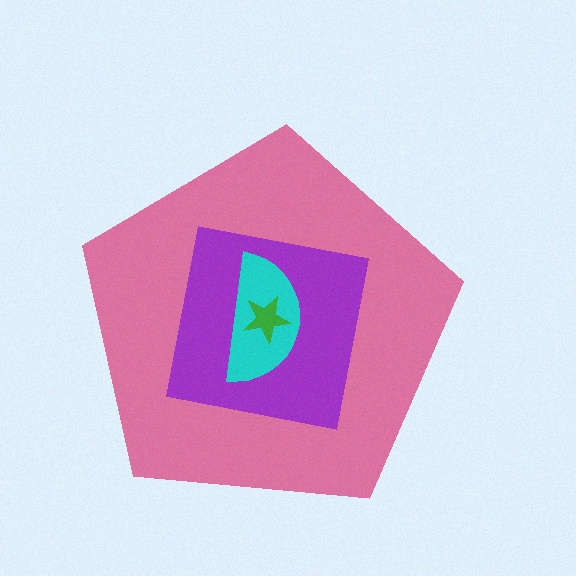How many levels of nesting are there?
4.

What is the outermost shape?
The pink pentagon.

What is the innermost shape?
The green star.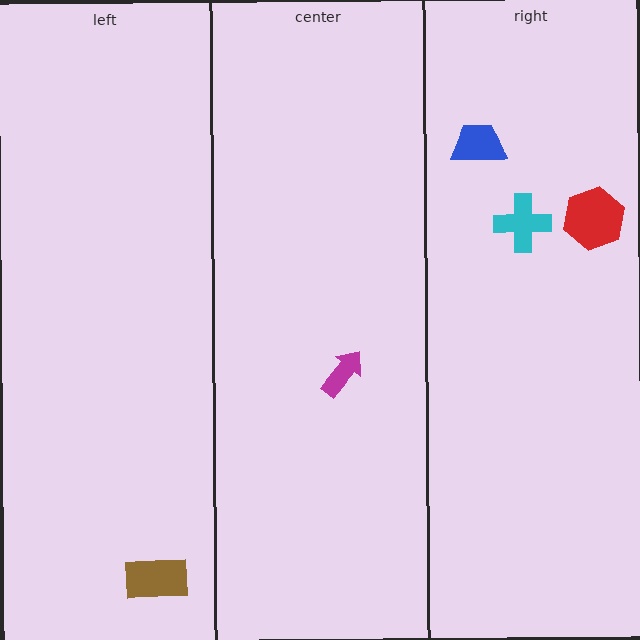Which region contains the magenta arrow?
The center region.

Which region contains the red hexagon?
The right region.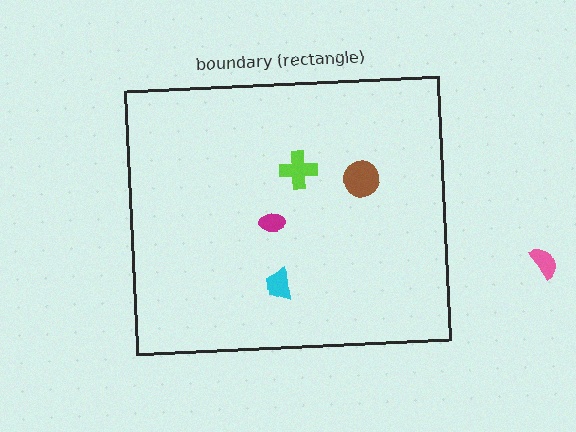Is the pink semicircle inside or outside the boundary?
Outside.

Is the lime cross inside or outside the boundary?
Inside.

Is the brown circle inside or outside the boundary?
Inside.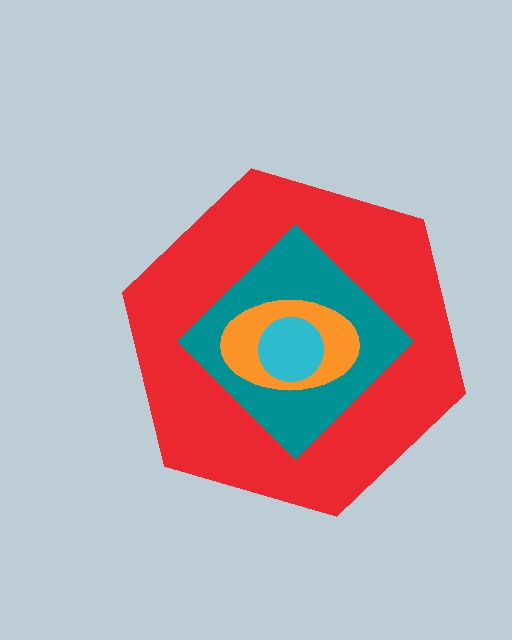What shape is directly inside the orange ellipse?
The cyan circle.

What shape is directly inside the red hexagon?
The teal diamond.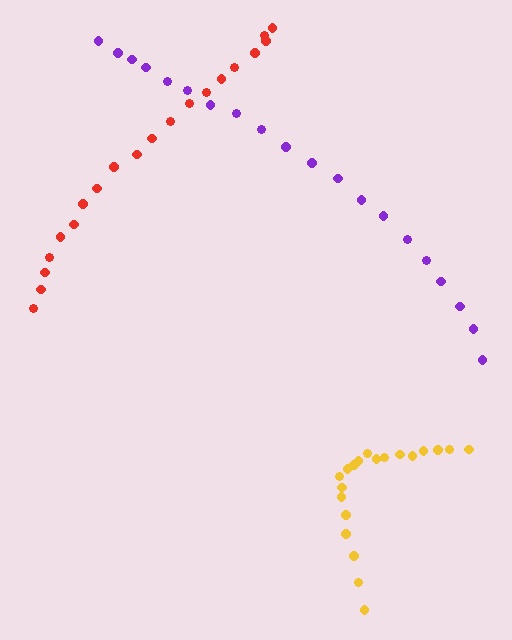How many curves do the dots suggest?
There are 3 distinct paths.